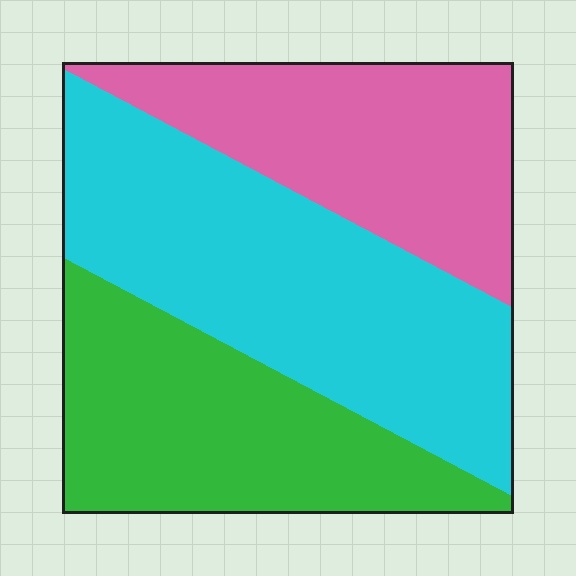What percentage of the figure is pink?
Pink takes up about one quarter (1/4) of the figure.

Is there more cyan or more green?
Cyan.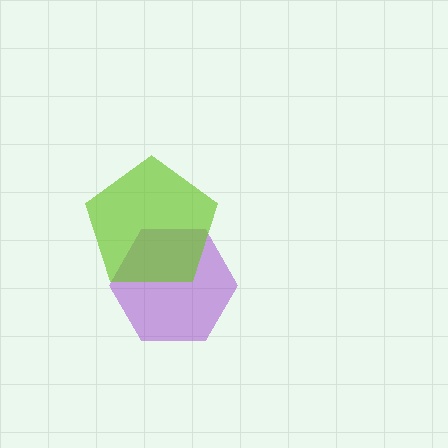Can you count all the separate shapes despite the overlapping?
Yes, there are 2 separate shapes.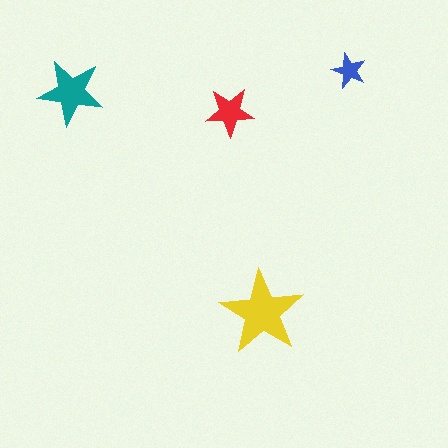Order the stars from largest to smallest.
the yellow one, the teal one, the red one, the blue one.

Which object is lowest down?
The yellow star is bottommost.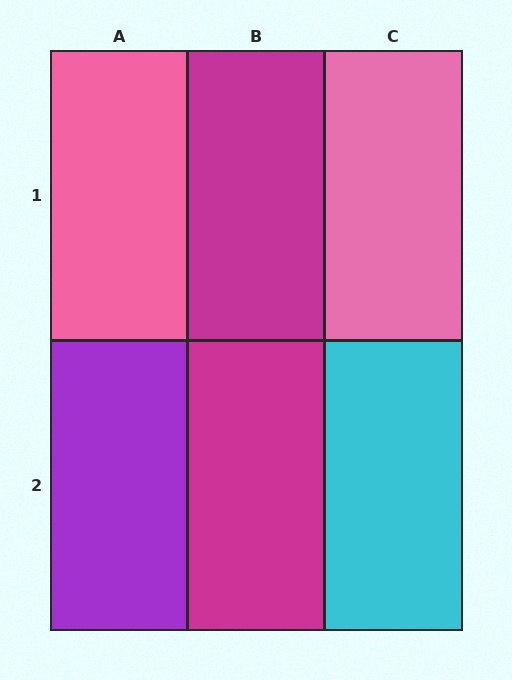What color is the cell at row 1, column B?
Magenta.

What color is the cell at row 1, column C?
Pink.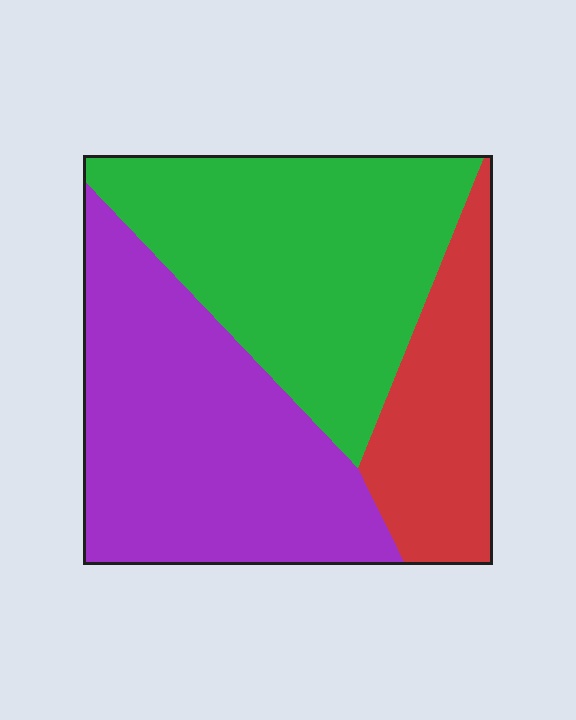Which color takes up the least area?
Red, at roughly 20%.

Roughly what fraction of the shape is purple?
Purple takes up between a third and a half of the shape.